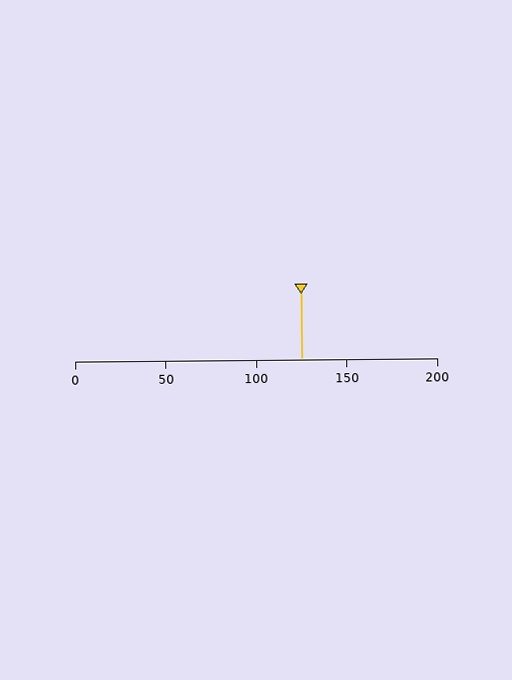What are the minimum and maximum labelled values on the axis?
The axis runs from 0 to 200.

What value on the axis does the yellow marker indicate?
The marker indicates approximately 125.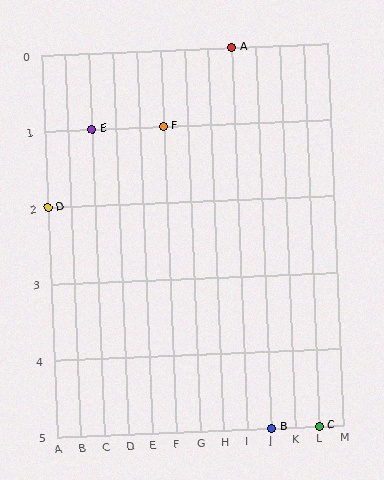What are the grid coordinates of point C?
Point C is at grid coordinates (L, 5).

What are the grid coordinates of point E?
Point E is at grid coordinates (C, 1).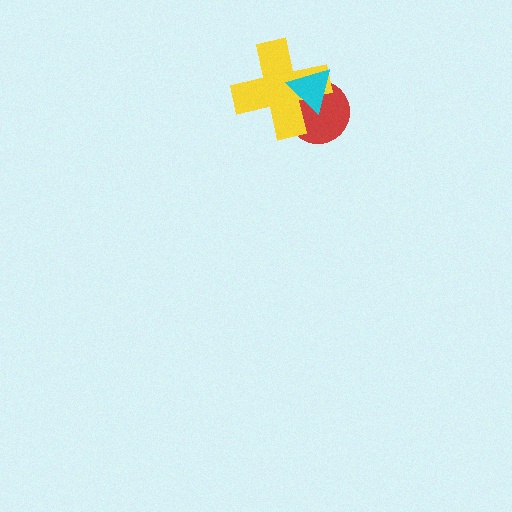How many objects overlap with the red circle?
2 objects overlap with the red circle.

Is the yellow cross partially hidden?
Yes, it is partially covered by another shape.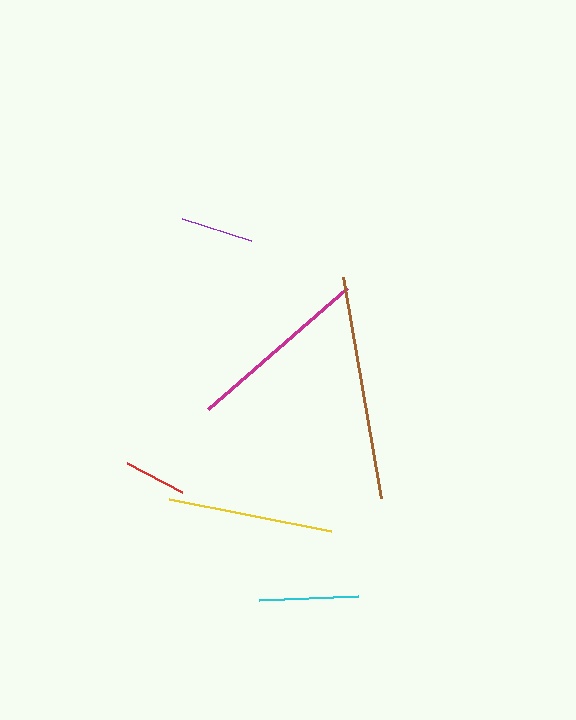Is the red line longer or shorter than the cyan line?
The cyan line is longer than the red line.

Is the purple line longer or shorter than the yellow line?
The yellow line is longer than the purple line.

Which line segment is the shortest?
The red line is the shortest at approximately 63 pixels.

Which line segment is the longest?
The brown line is the longest at approximately 224 pixels.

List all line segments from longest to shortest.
From longest to shortest: brown, magenta, yellow, cyan, purple, red.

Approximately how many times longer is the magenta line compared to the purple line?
The magenta line is approximately 2.6 times the length of the purple line.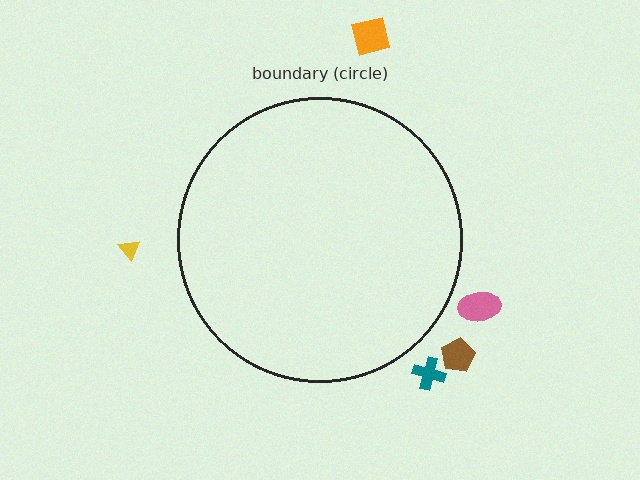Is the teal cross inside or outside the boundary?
Outside.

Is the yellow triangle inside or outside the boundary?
Outside.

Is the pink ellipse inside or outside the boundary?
Outside.